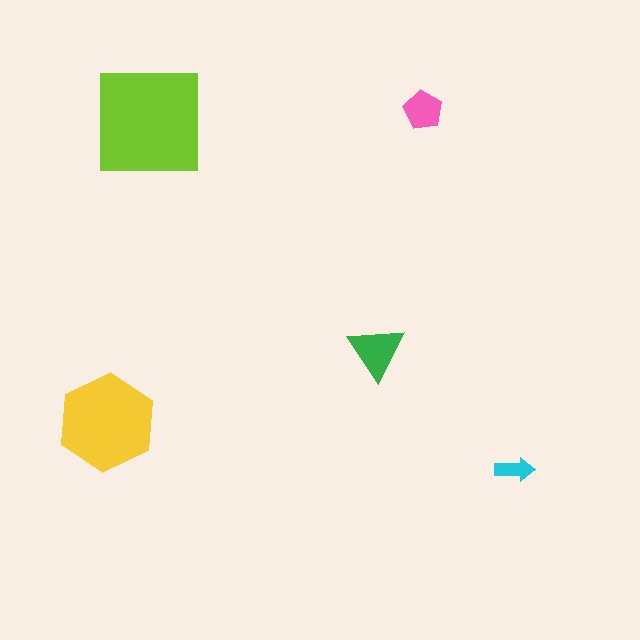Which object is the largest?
The lime square.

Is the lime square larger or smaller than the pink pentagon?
Larger.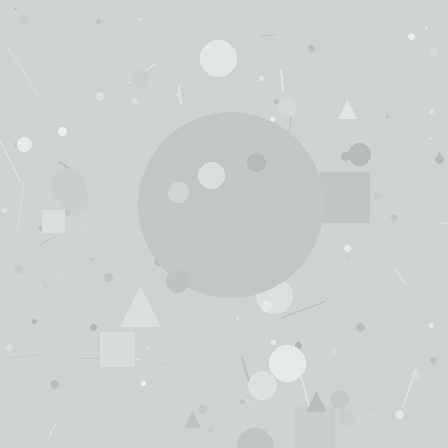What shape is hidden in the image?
A circle is hidden in the image.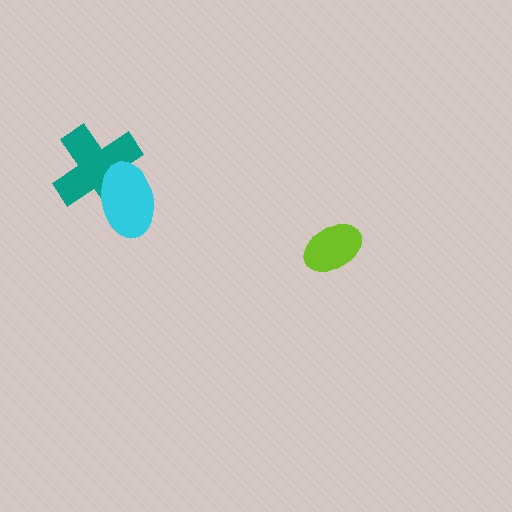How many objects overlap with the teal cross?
1 object overlaps with the teal cross.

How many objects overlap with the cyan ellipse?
1 object overlaps with the cyan ellipse.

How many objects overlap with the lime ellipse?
0 objects overlap with the lime ellipse.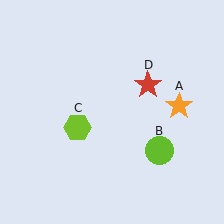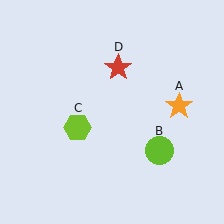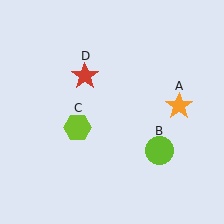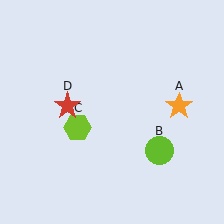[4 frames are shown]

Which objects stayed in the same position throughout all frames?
Orange star (object A) and lime circle (object B) and lime hexagon (object C) remained stationary.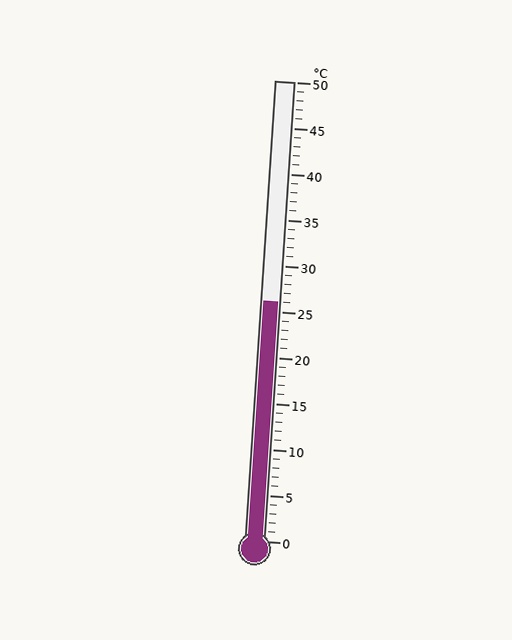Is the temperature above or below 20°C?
The temperature is above 20°C.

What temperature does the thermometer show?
The thermometer shows approximately 26°C.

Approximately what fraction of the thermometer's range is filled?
The thermometer is filled to approximately 50% of its range.